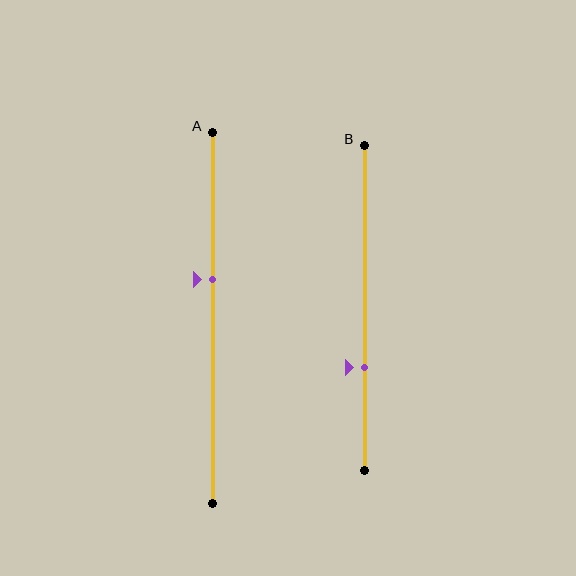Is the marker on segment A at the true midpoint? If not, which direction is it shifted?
No, the marker on segment A is shifted upward by about 10% of the segment length.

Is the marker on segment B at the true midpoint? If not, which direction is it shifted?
No, the marker on segment B is shifted downward by about 18% of the segment length.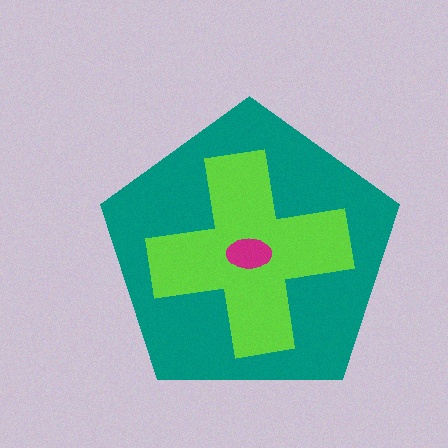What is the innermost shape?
The magenta ellipse.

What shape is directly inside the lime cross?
The magenta ellipse.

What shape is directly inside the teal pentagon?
The lime cross.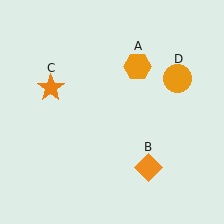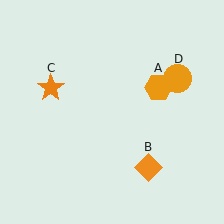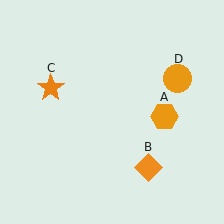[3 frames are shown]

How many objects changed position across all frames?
1 object changed position: orange hexagon (object A).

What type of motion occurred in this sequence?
The orange hexagon (object A) rotated clockwise around the center of the scene.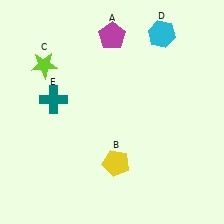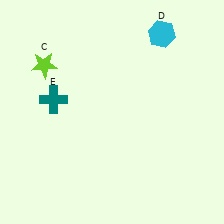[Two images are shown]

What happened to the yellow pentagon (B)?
The yellow pentagon (B) was removed in Image 2. It was in the bottom-right area of Image 1.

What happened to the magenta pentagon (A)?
The magenta pentagon (A) was removed in Image 2. It was in the top-right area of Image 1.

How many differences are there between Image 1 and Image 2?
There are 2 differences between the two images.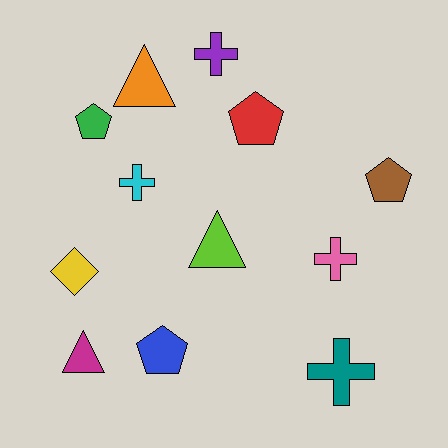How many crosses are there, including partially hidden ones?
There are 4 crosses.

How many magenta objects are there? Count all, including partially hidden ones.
There is 1 magenta object.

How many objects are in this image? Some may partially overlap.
There are 12 objects.